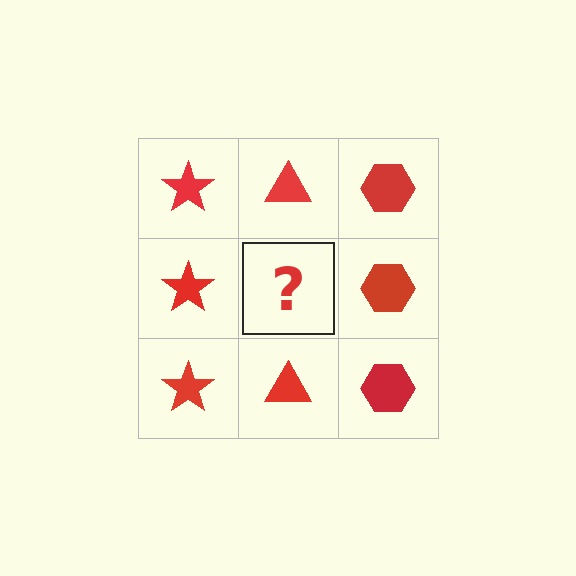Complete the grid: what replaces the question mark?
The question mark should be replaced with a red triangle.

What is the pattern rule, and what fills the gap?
The rule is that each column has a consistent shape. The gap should be filled with a red triangle.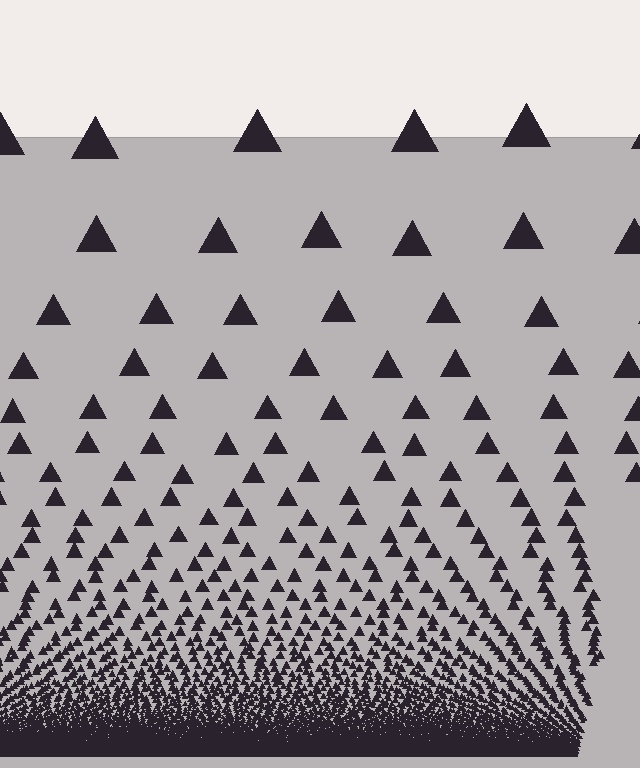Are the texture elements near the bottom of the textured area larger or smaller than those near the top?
Smaller. The gradient is inverted — elements near the bottom are smaller and denser.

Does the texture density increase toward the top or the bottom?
Density increases toward the bottom.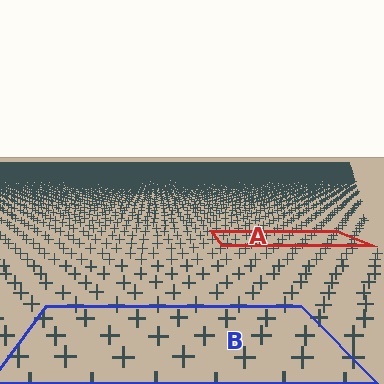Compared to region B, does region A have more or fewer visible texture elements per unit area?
Region A has more texture elements per unit area — they are packed more densely because it is farther away.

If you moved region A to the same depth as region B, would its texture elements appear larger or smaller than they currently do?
They would appear larger. At a closer depth, the same texture elements are projected at a bigger on-screen size.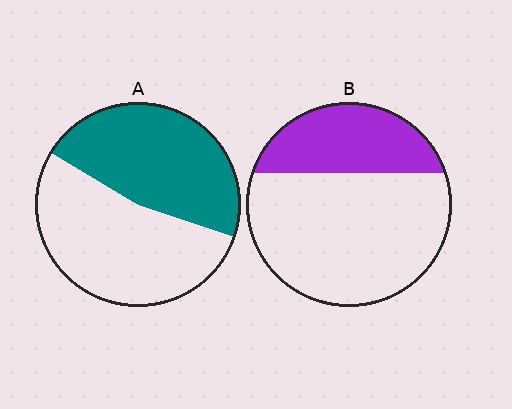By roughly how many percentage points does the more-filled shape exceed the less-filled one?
By roughly 15 percentage points (A over B).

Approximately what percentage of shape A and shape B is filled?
A is approximately 45% and B is approximately 30%.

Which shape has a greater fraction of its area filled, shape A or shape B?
Shape A.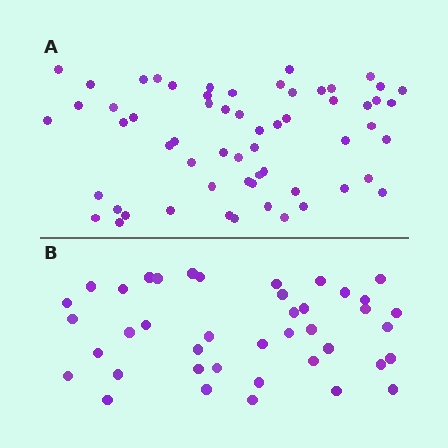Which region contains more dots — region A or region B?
Region A (the top region) has more dots.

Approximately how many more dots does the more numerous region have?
Region A has approximately 20 more dots than region B.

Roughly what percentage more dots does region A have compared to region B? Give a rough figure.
About 45% more.